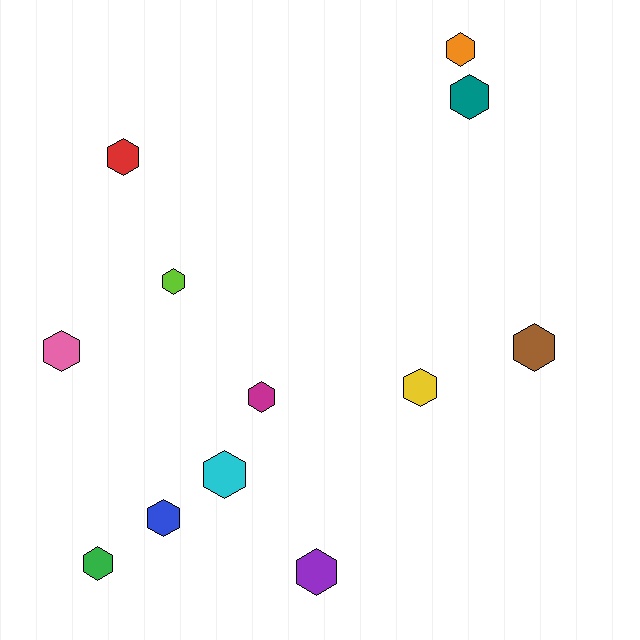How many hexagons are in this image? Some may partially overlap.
There are 12 hexagons.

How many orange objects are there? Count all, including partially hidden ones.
There is 1 orange object.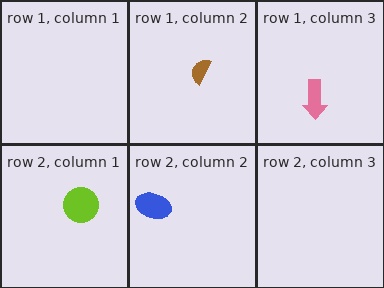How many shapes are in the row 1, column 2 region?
1.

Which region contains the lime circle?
The row 2, column 1 region.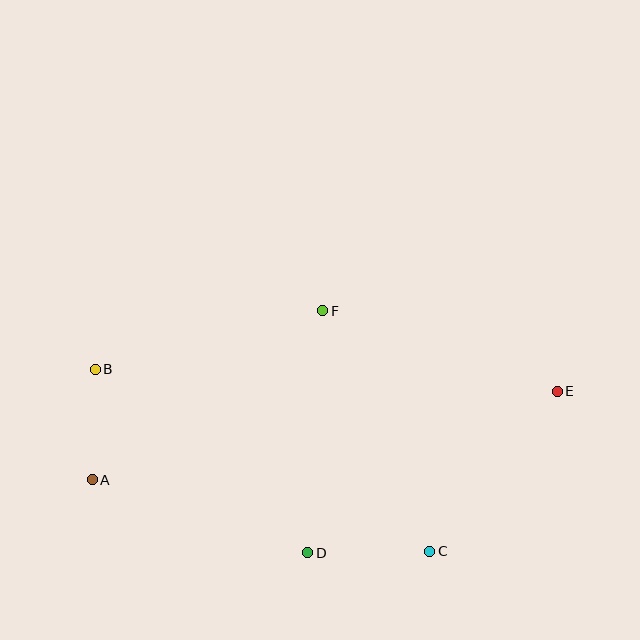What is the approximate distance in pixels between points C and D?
The distance between C and D is approximately 122 pixels.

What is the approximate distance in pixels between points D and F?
The distance between D and F is approximately 242 pixels.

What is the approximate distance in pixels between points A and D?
The distance between A and D is approximately 227 pixels.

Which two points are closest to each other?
Points A and B are closest to each other.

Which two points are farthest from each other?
Points A and E are farthest from each other.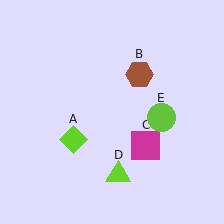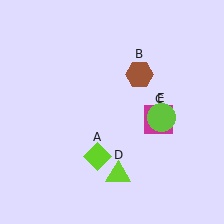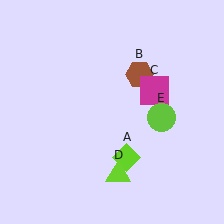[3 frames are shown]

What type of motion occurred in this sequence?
The lime diamond (object A), magenta square (object C) rotated counterclockwise around the center of the scene.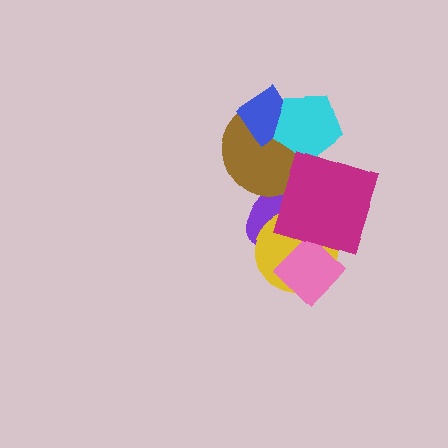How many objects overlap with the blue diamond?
2 objects overlap with the blue diamond.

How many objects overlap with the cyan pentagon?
2 objects overlap with the cyan pentagon.